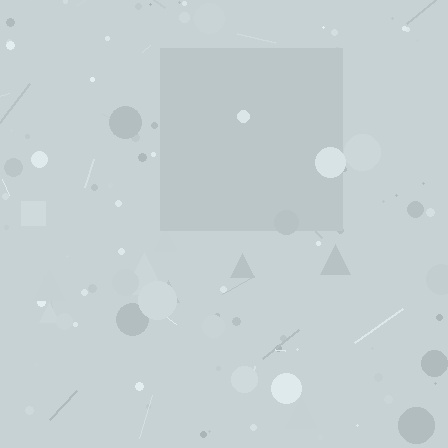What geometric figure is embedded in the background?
A square is embedded in the background.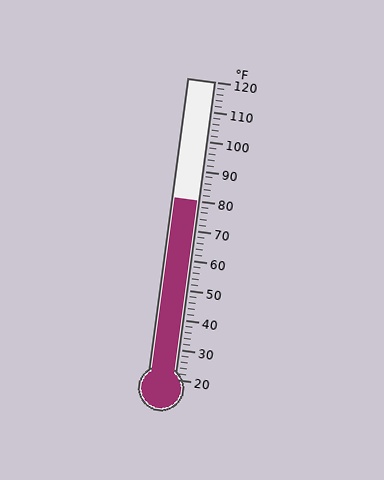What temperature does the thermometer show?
The thermometer shows approximately 80°F.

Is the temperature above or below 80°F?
The temperature is at 80°F.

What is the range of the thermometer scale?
The thermometer scale ranges from 20°F to 120°F.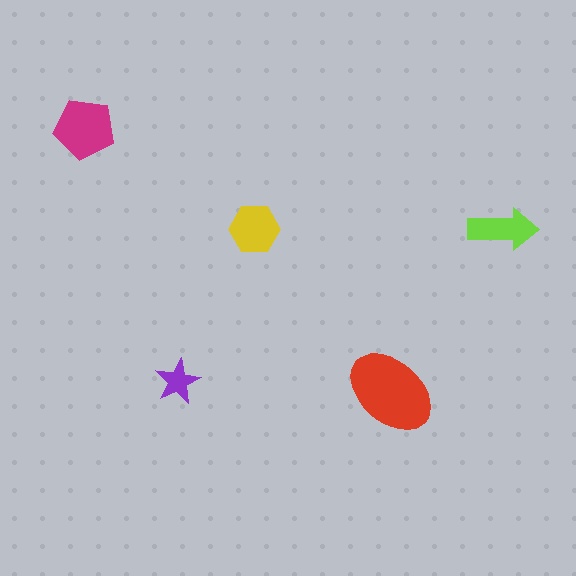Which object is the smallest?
The purple star.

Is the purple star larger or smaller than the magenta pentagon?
Smaller.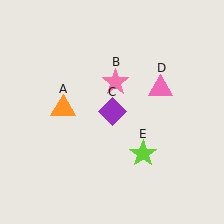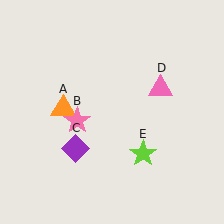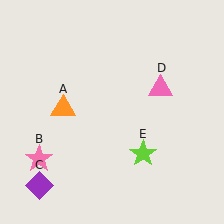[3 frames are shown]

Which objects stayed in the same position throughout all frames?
Orange triangle (object A) and pink triangle (object D) and lime star (object E) remained stationary.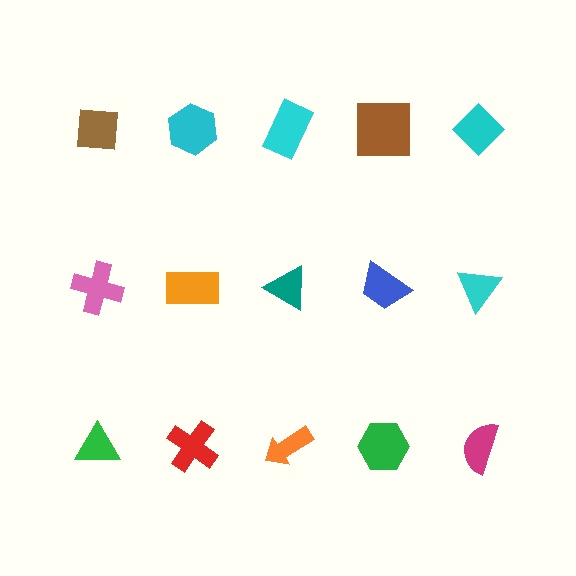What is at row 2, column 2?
An orange rectangle.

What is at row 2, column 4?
A blue trapezoid.